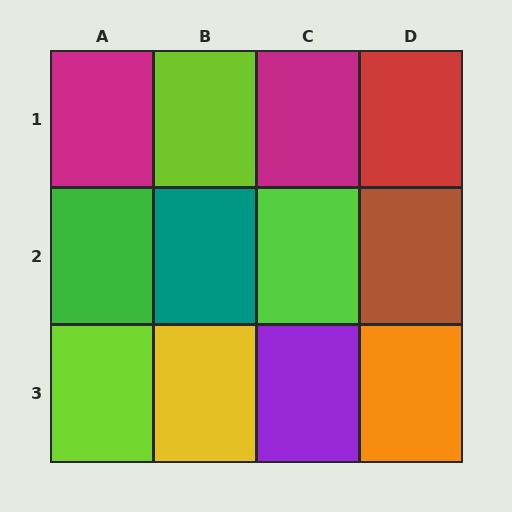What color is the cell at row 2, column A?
Green.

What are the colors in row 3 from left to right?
Lime, yellow, purple, orange.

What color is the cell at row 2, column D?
Brown.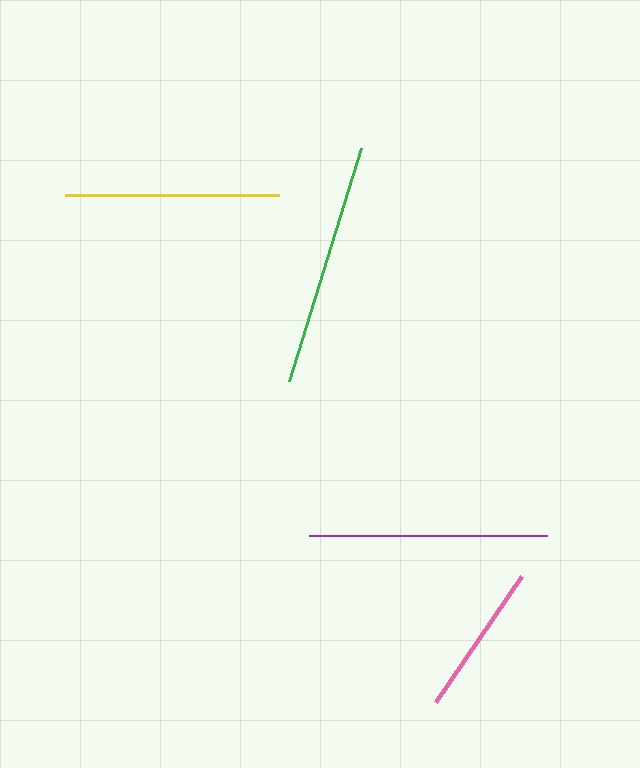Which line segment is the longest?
The green line is the longest at approximately 244 pixels.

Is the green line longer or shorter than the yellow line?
The green line is longer than the yellow line.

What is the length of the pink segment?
The pink segment is approximately 153 pixels long.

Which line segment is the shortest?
The pink line is the shortest at approximately 153 pixels.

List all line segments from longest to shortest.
From longest to shortest: green, purple, yellow, pink.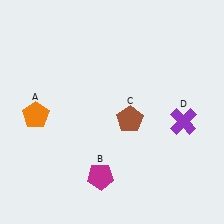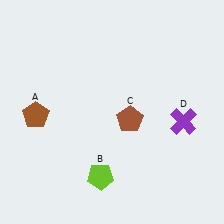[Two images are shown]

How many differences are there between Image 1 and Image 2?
There are 2 differences between the two images.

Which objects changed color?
A changed from orange to brown. B changed from magenta to lime.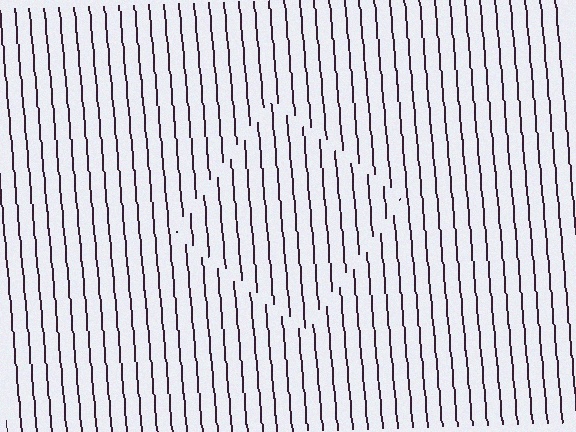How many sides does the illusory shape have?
4 sides — the line-ends trace a square.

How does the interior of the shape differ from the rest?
The interior of the shape contains the same grating, shifted by half a period — the contour is defined by the phase discontinuity where line-ends from the inner and outer gratings abut.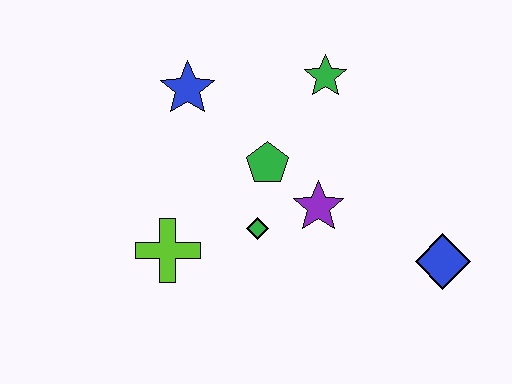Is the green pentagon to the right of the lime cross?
Yes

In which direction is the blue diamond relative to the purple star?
The blue diamond is to the right of the purple star.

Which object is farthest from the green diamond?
The blue diamond is farthest from the green diamond.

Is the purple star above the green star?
No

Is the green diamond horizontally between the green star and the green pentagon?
No